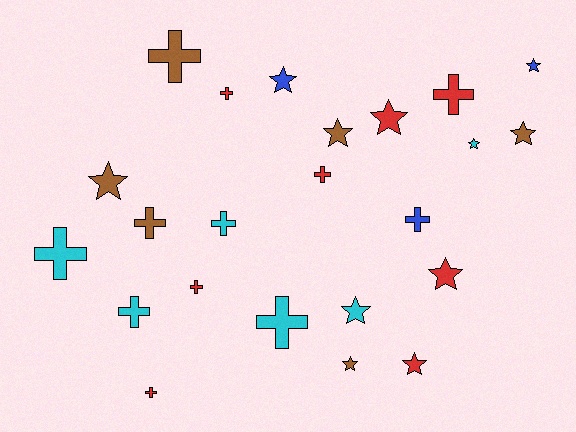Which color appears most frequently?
Red, with 8 objects.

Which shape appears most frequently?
Cross, with 12 objects.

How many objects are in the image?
There are 23 objects.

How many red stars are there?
There are 3 red stars.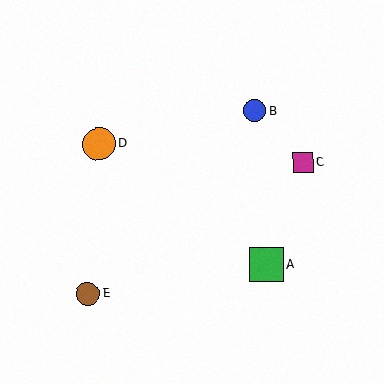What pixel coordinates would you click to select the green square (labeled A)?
Click at (267, 265) to select the green square A.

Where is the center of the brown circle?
The center of the brown circle is at (88, 294).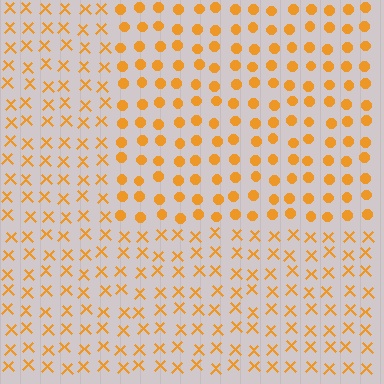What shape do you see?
I see a rectangle.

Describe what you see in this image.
The image is filled with small orange elements arranged in a uniform grid. A rectangle-shaped region contains circles, while the surrounding area contains X marks. The boundary is defined purely by the change in element shape.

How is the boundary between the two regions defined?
The boundary is defined by a change in element shape: circles inside vs. X marks outside. All elements share the same color and spacing.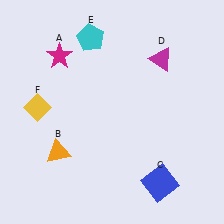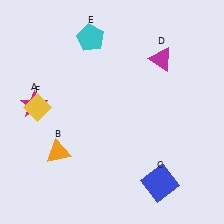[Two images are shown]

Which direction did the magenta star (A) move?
The magenta star (A) moved down.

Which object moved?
The magenta star (A) moved down.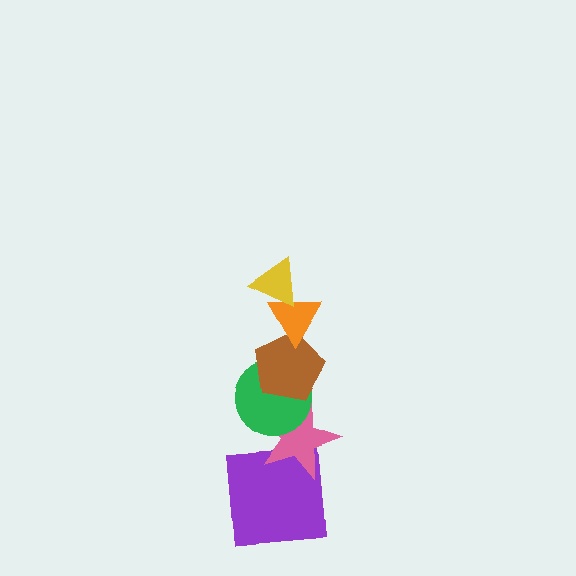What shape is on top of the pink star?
The green circle is on top of the pink star.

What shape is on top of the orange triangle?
The yellow triangle is on top of the orange triangle.